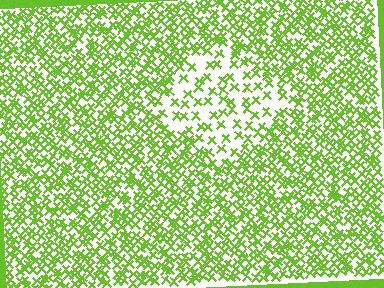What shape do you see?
I see a diamond.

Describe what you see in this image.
The image contains small lime elements arranged at two different densities. A diamond-shaped region is visible where the elements are less densely packed than the surrounding area.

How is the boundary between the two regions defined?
The boundary is defined by a change in element density (approximately 2.2x ratio). All elements are the same color, size, and shape.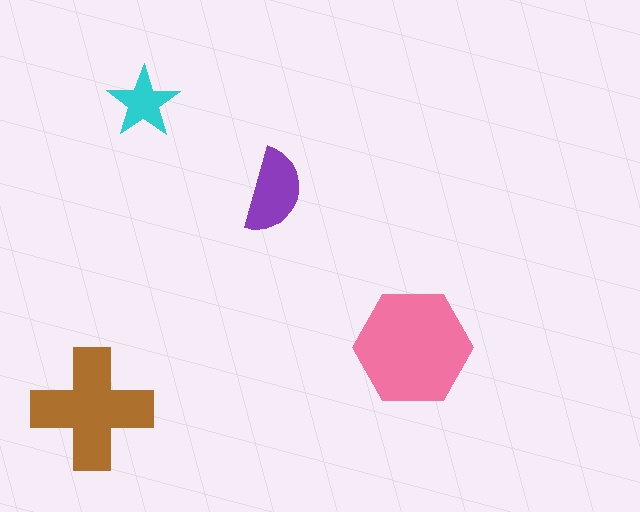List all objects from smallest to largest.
The cyan star, the purple semicircle, the brown cross, the pink hexagon.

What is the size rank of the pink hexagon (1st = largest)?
1st.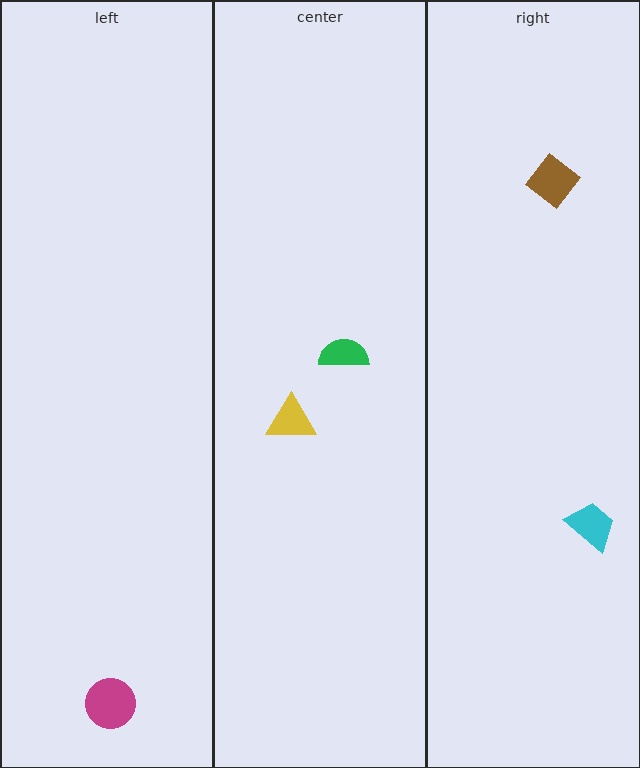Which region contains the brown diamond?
The right region.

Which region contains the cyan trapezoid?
The right region.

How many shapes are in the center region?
2.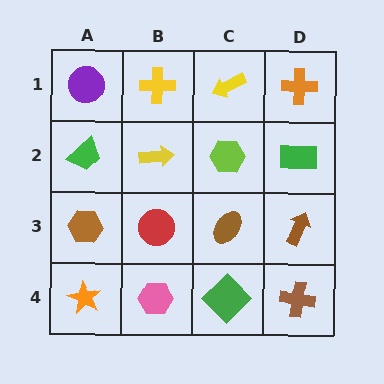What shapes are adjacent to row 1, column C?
A lime hexagon (row 2, column C), a yellow cross (row 1, column B), an orange cross (row 1, column D).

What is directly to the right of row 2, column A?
A yellow arrow.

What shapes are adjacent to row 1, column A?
A green trapezoid (row 2, column A), a yellow cross (row 1, column B).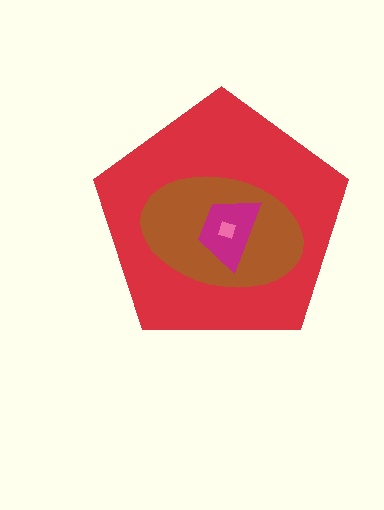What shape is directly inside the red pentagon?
The brown ellipse.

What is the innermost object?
The pink diamond.